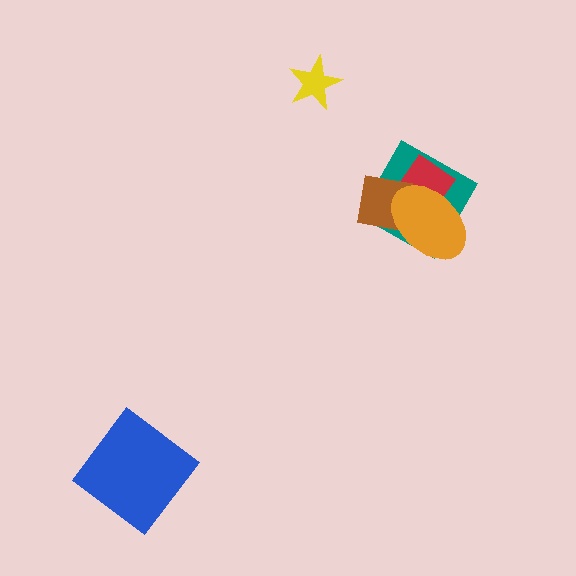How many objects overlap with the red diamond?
3 objects overlap with the red diamond.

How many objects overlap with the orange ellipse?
3 objects overlap with the orange ellipse.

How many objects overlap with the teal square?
3 objects overlap with the teal square.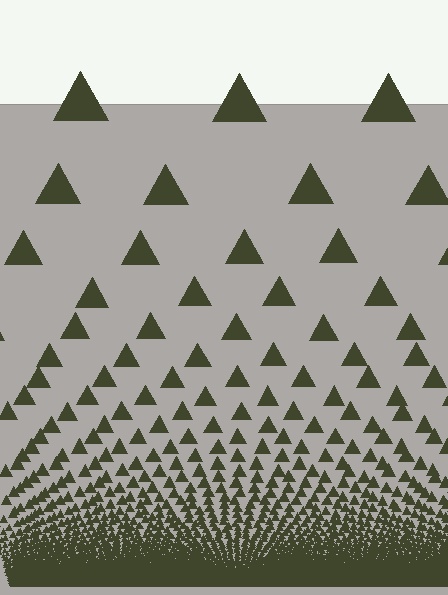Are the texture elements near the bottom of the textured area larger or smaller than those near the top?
Smaller. The gradient is inverted — elements near the bottom are smaller and denser.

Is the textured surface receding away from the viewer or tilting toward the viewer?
The surface appears to tilt toward the viewer. Texture elements get larger and sparser toward the top.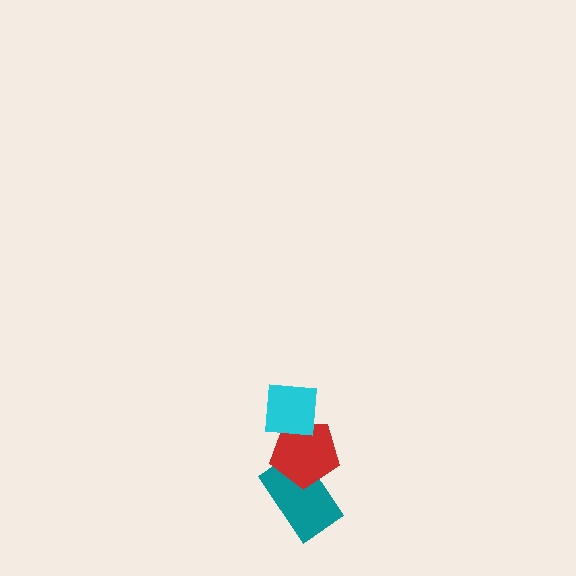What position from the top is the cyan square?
The cyan square is 1st from the top.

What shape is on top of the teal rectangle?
The red pentagon is on top of the teal rectangle.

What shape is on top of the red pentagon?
The cyan square is on top of the red pentagon.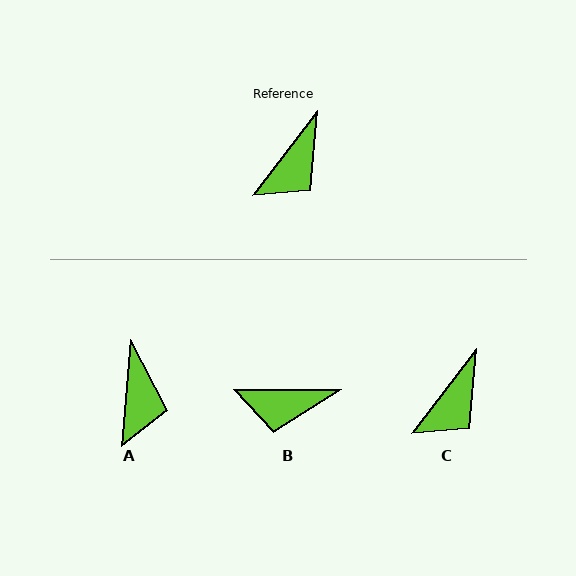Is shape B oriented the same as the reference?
No, it is off by about 53 degrees.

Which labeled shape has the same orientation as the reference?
C.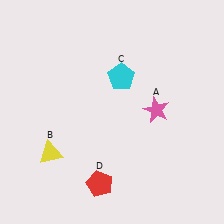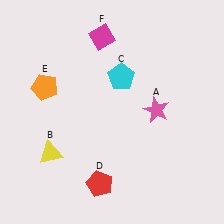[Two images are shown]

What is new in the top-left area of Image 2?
An orange pentagon (E) was added in the top-left area of Image 2.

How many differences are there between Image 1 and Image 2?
There are 2 differences between the two images.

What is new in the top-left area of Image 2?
A magenta diamond (F) was added in the top-left area of Image 2.